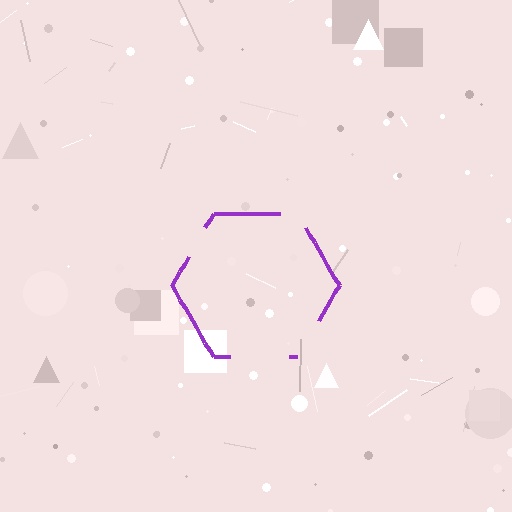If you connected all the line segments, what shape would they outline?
They would outline a hexagon.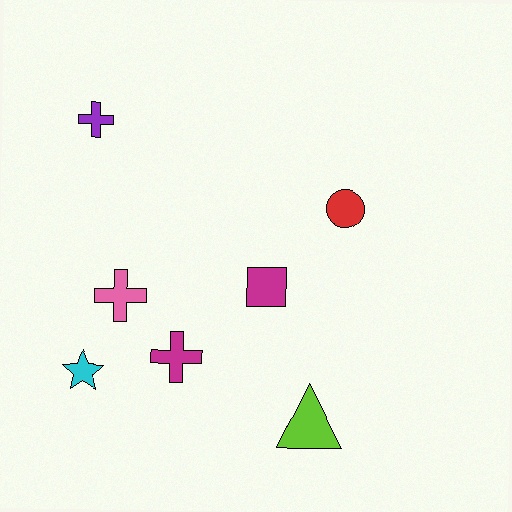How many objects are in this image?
There are 7 objects.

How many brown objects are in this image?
There are no brown objects.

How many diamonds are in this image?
There are no diamonds.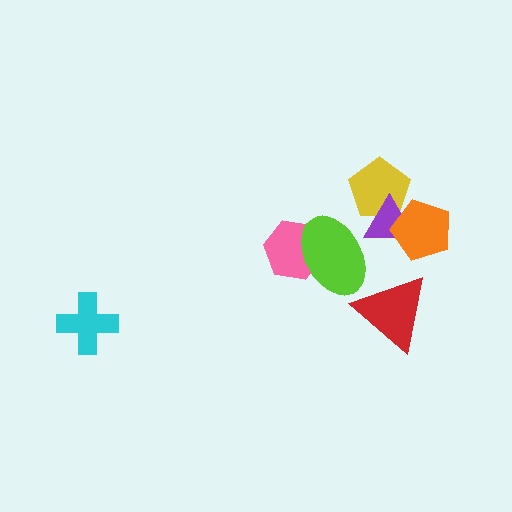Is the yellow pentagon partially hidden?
Yes, it is partially covered by another shape.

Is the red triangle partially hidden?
No, no other shape covers it.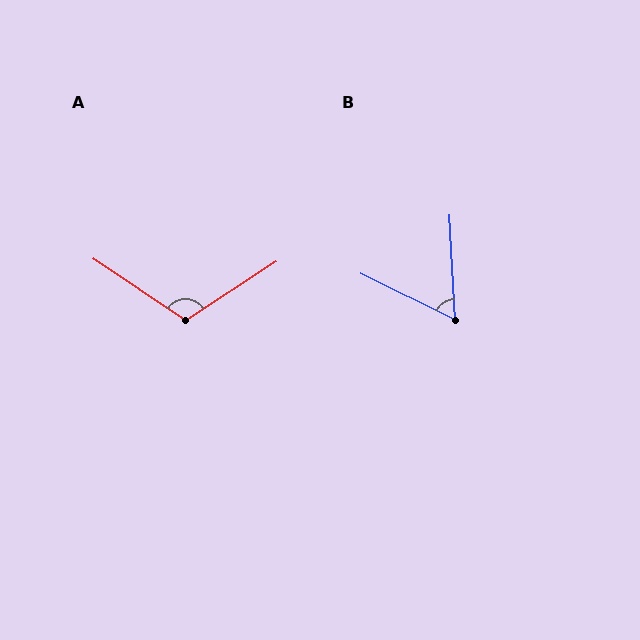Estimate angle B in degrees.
Approximately 61 degrees.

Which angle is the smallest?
B, at approximately 61 degrees.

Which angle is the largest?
A, at approximately 113 degrees.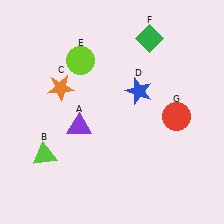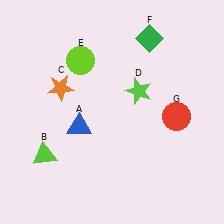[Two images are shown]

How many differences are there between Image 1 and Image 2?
There are 2 differences between the two images.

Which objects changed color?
A changed from purple to blue. D changed from blue to lime.